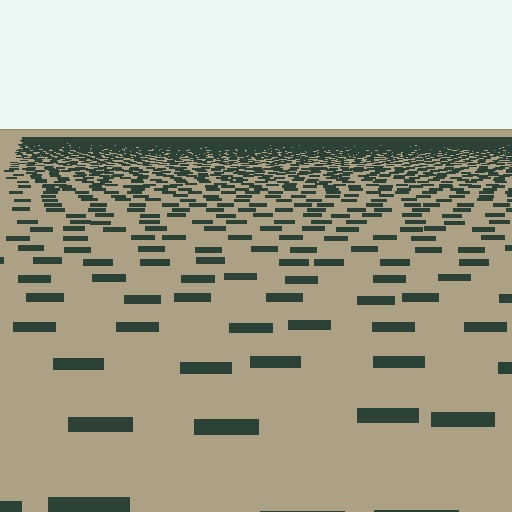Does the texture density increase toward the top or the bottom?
Density increases toward the top.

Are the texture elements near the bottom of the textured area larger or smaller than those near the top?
Larger. Near the bottom, elements are closer to the viewer and appear at a bigger on-screen size.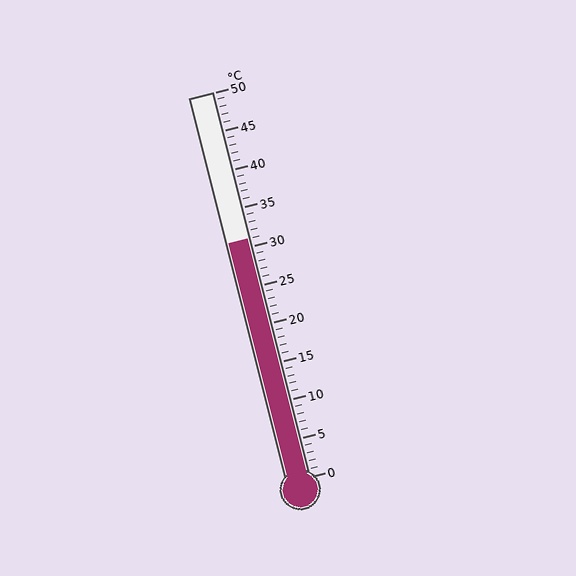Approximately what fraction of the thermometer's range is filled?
The thermometer is filled to approximately 60% of its range.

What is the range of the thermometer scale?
The thermometer scale ranges from 0°C to 50°C.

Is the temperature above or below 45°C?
The temperature is below 45°C.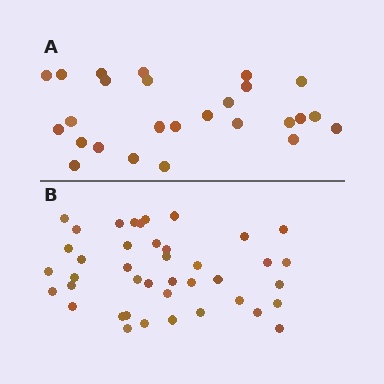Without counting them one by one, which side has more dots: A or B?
Region B (the bottom region) has more dots.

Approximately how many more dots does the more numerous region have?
Region B has approximately 15 more dots than region A.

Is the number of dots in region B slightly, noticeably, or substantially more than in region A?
Region B has substantially more. The ratio is roughly 1.6 to 1.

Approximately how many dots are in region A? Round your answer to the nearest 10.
About 30 dots. (The exact count is 26, which rounds to 30.)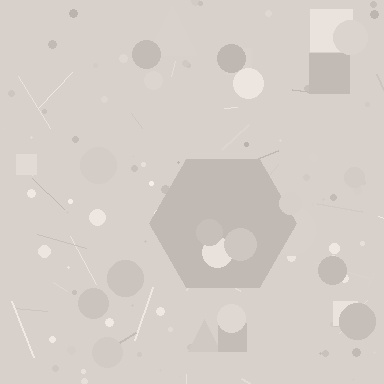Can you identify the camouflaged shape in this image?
The camouflaged shape is a hexagon.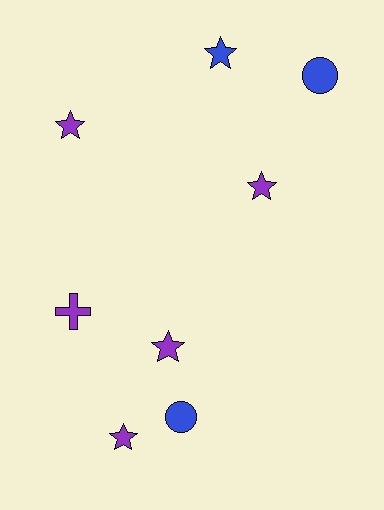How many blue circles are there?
There are 2 blue circles.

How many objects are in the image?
There are 8 objects.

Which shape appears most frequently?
Star, with 5 objects.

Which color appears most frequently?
Purple, with 5 objects.